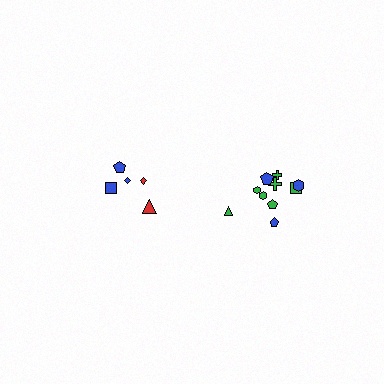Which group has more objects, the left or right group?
The right group.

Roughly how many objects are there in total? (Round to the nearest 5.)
Roughly 15 objects in total.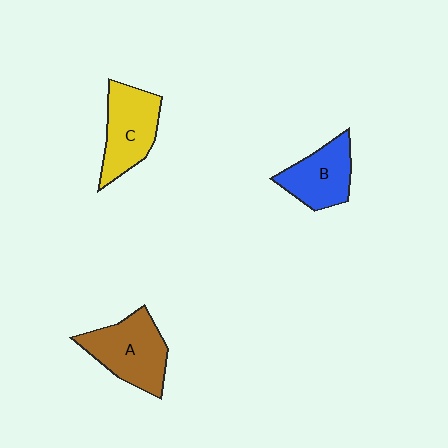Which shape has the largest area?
Shape A (brown).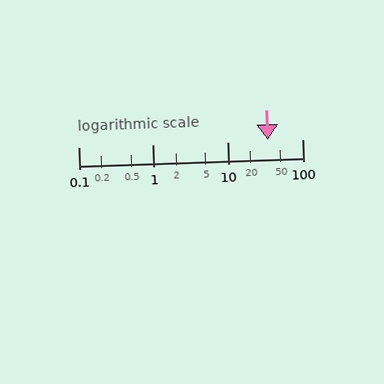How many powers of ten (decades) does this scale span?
The scale spans 3 decades, from 0.1 to 100.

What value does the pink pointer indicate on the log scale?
The pointer indicates approximately 35.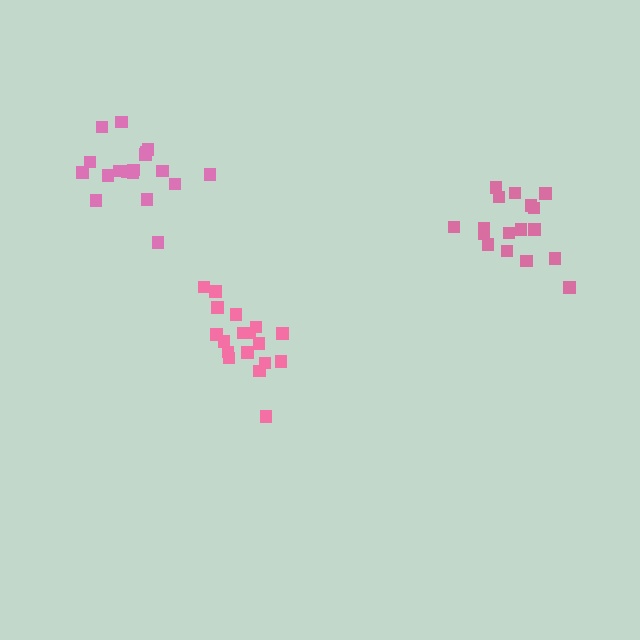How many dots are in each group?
Group 1: 17 dots, Group 2: 18 dots, Group 3: 18 dots (53 total).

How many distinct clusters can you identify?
There are 3 distinct clusters.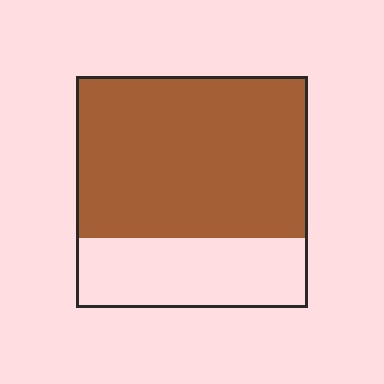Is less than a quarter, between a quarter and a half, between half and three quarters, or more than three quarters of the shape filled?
Between half and three quarters.